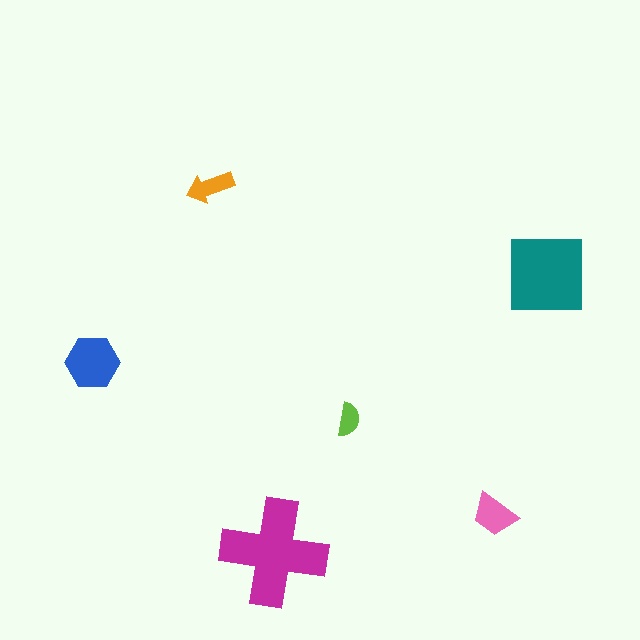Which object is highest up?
The orange arrow is topmost.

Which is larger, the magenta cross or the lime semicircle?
The magenta cross.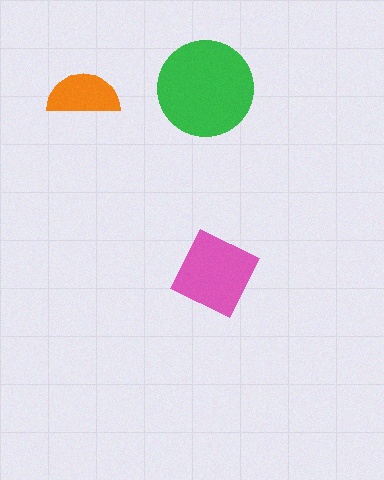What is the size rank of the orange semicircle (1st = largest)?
3rd.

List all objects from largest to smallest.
The green circle, the pink diamond, the orange semicircle.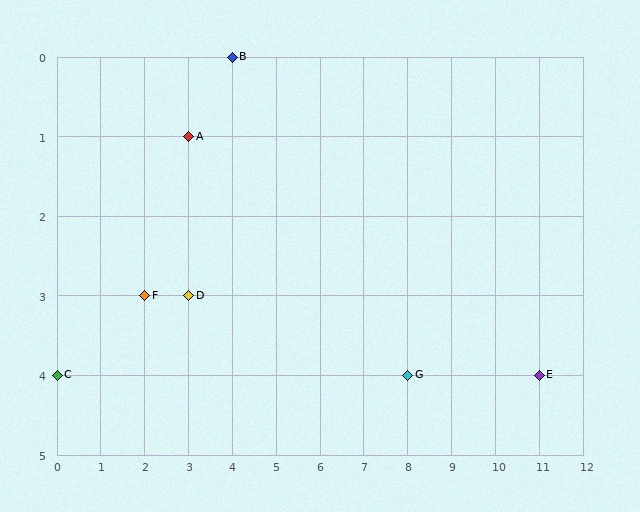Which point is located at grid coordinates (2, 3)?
Point F is at (2, 3).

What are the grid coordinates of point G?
Point G is at grid coordinates (8, 4).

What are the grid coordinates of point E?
Point E is at grid coordinates (11, 4).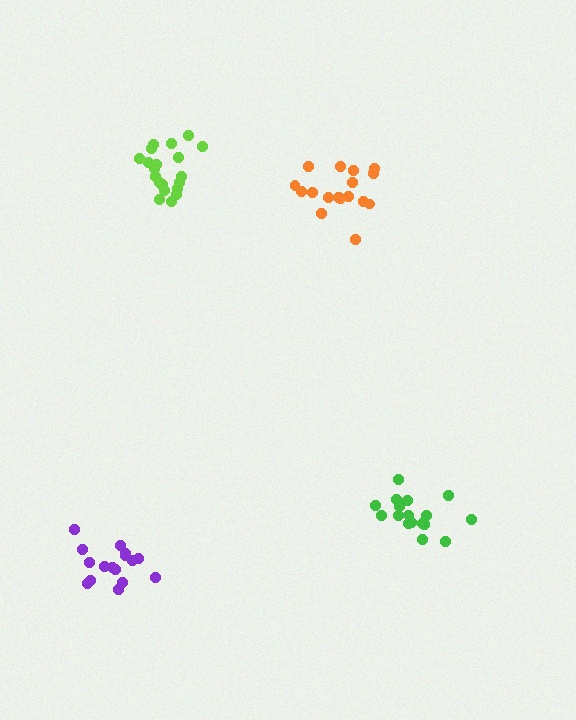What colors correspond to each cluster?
The clusters are colored: orange, purple, green, lime.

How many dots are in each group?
Group 1: 17 dots, Group 2: 16 dots, Group 3: 17 dots, Group 4: 21 dots (71 total).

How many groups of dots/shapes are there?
There are 4 groups.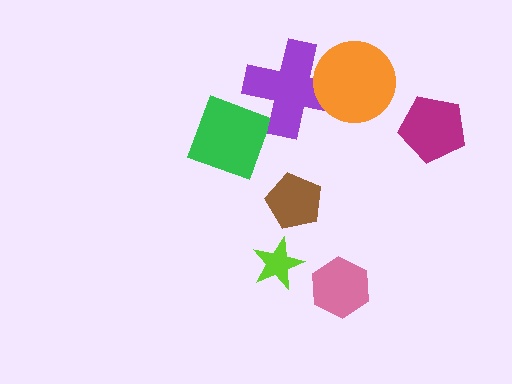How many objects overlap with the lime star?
0 objects overlap with the lime star.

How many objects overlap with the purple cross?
2 objects overlap with the purple cross.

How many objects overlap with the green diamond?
1 object overlaps with the green diamond.